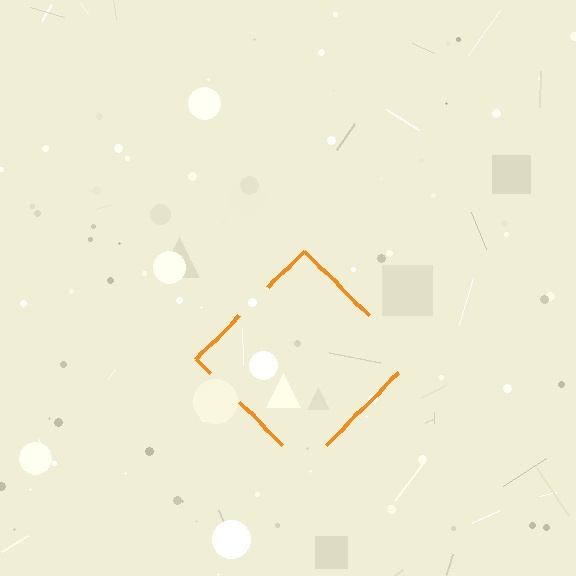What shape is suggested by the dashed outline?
The dashed outline suggests a diamond.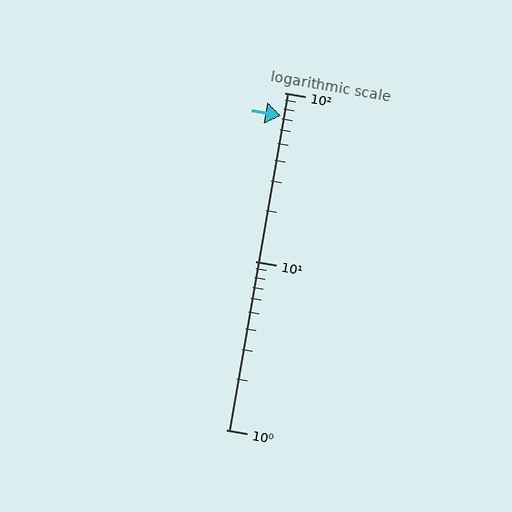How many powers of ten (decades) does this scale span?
The scale spans 2 decades, from 1 to 100.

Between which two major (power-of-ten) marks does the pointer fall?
The pointer is between 10 and 100.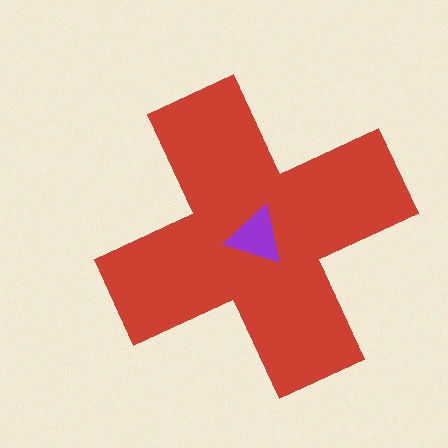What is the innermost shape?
The purple triangle.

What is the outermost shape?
The red cross.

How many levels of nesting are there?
2.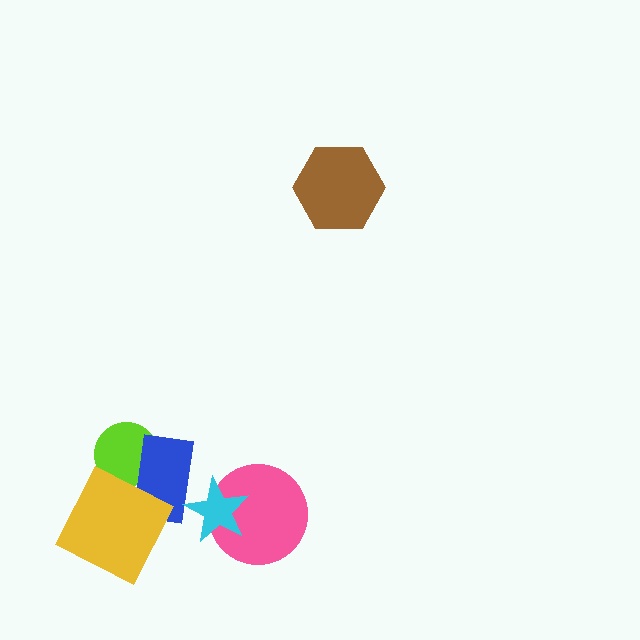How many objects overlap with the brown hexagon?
0 objects overlap with the brown hexagon.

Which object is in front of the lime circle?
The blue rectangle is in front of the lime circle.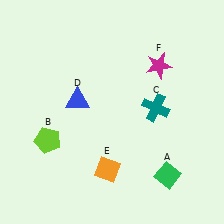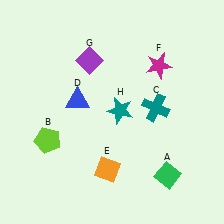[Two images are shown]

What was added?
A purple diamond (G), a teal star (H) were added in Image 2.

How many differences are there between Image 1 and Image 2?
There are 2 differences between the two images.